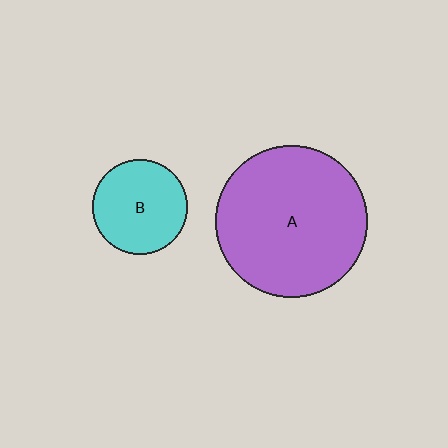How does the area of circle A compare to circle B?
Approximately 2.6 times.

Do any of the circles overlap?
No, none of the circles overlap.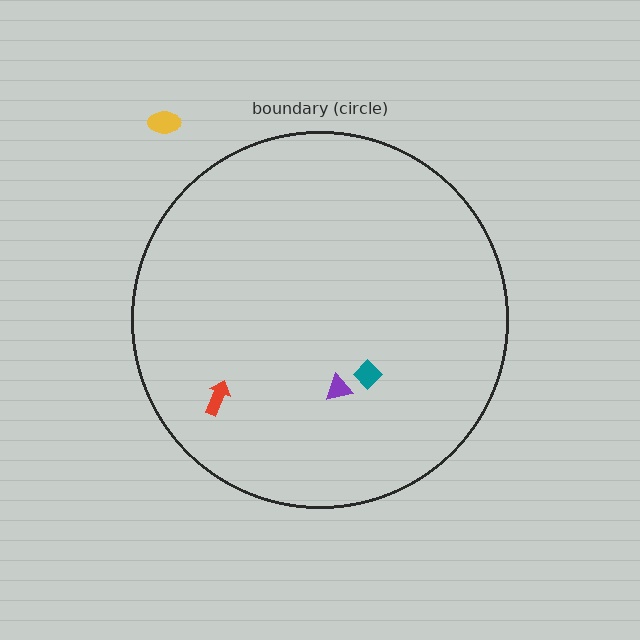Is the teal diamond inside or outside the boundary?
Inside.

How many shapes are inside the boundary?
3 inside, 1 outside.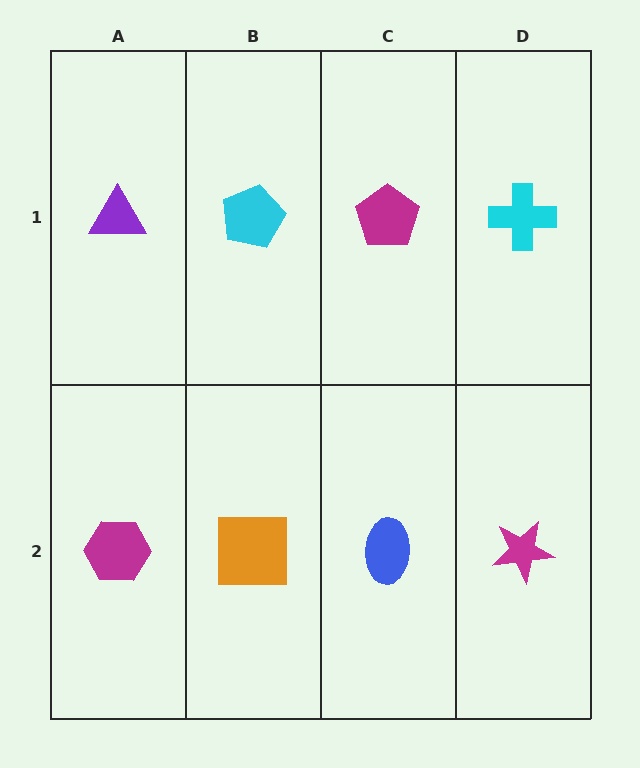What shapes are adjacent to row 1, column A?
A magenta hexagon (row 2, column A), a cyan pentagon (row 1, column B).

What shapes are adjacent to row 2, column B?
A cyan pentagon (row 1, column B), a magenta hexagon (row 2, column A), a blue ellipse (row 2, column C).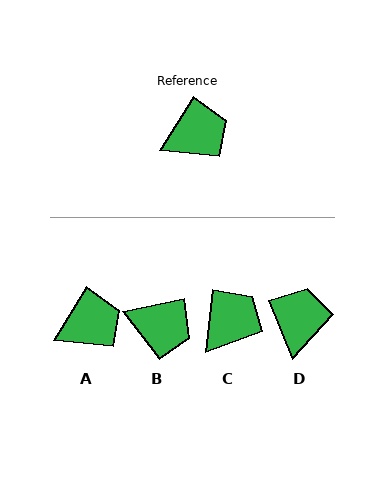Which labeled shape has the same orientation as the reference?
A.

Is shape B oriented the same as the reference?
No, it is off by about 46 degrees.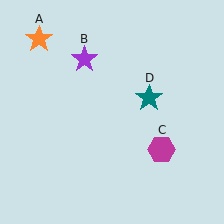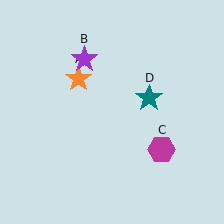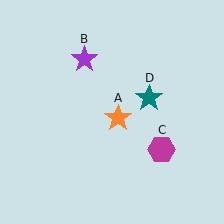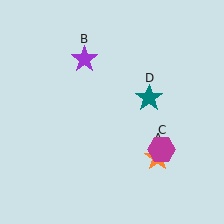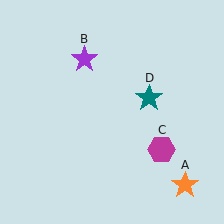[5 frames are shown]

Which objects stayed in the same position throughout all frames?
Purple star (object B) and magenta hexagon (object C) and teal star (object D) remained stationary.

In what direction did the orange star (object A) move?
The orange star (object A) moved down and to the right.